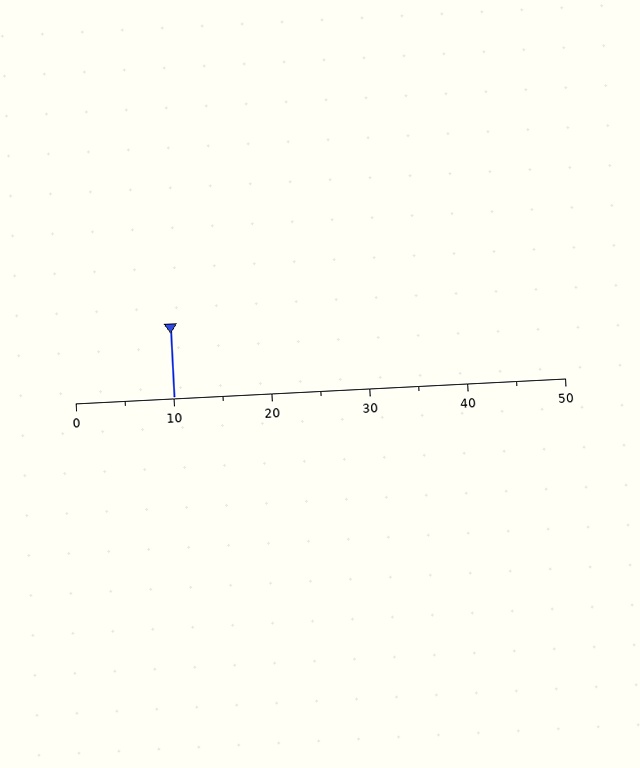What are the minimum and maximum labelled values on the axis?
The axis runs from 0 to 50.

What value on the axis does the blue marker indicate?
The marker indicates approximately 10.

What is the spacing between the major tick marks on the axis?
The major ticks are spaced 10 apart.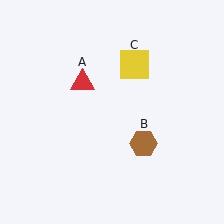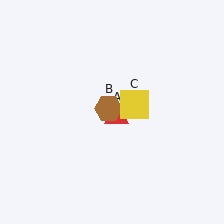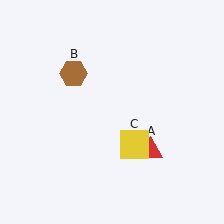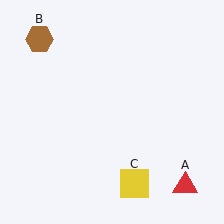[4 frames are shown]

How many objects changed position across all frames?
3 objects changed position: red triangle (object A), brown hexagon (object B), yellow square (object C).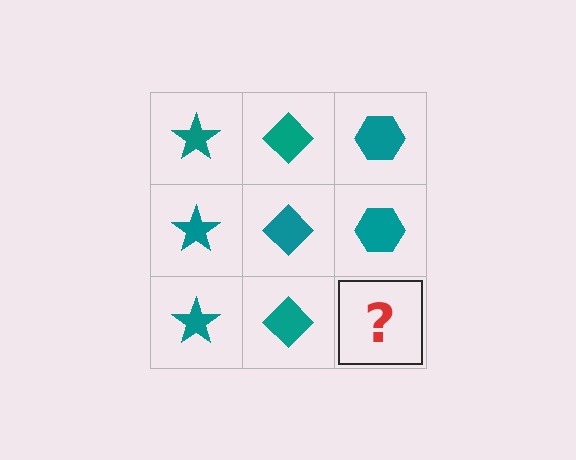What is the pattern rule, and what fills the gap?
The rule is that each column has a consistent shape. The gap should be filled with a teal hexagon.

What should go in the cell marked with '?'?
The missing cell should contain a teal hexagon.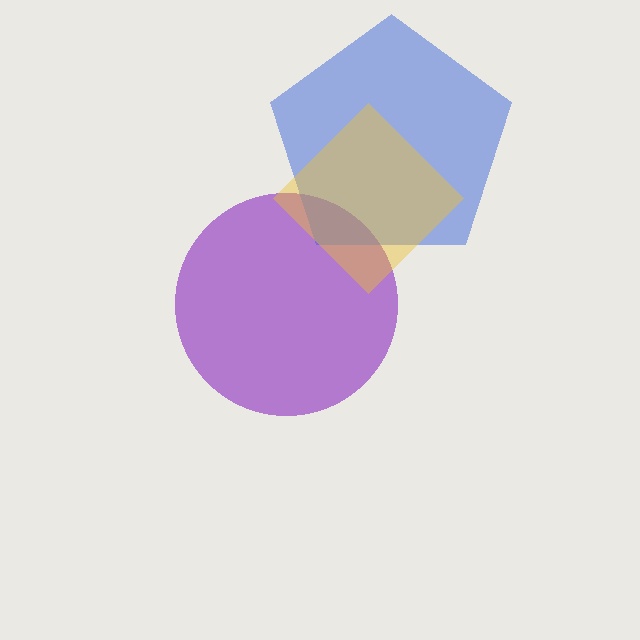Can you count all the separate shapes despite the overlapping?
Yes, there are 3 separate shapes.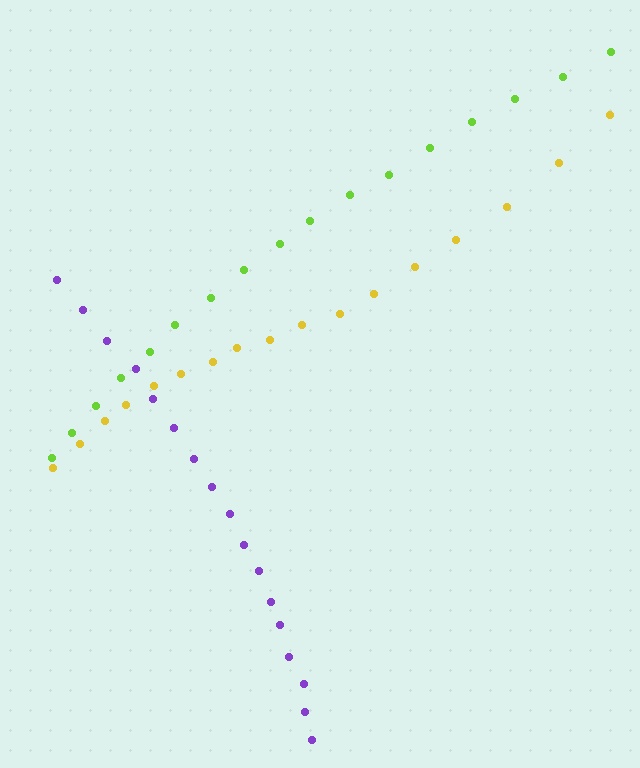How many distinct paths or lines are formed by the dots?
There are 3 distinct paths.